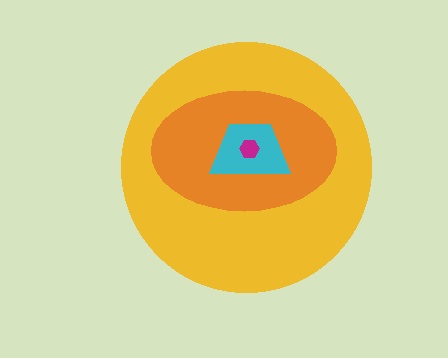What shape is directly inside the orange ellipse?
The cyan trapezoid.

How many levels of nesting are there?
4.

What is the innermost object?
The magenta hexagon.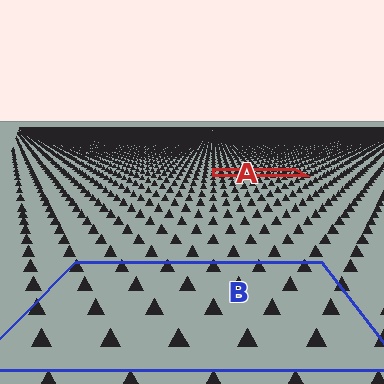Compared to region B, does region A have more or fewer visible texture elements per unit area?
Region A has more texture elements per unit area — they are packed more densely because it is farther away.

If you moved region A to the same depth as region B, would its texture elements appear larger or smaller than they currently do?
They would appear larger. At a closer depth, the same texture elements are projected at a bigger on-screen size.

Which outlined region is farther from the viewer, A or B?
Region A is farther from the viewer — the texture elements inside it appear smaller and more densely packed.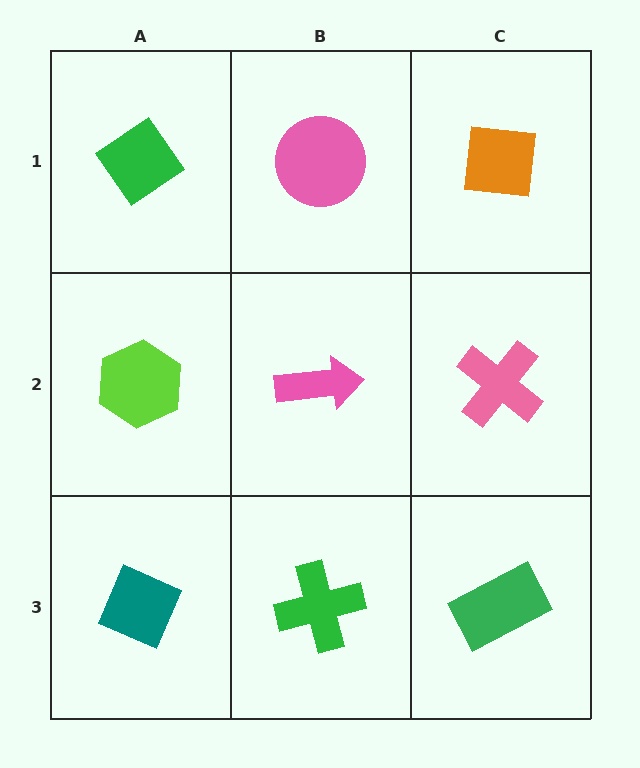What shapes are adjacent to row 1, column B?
A pink arrow (row 2, column B), a green diamond (row 1, column A), an orange square (row 1, column C).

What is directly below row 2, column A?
A teal diamond.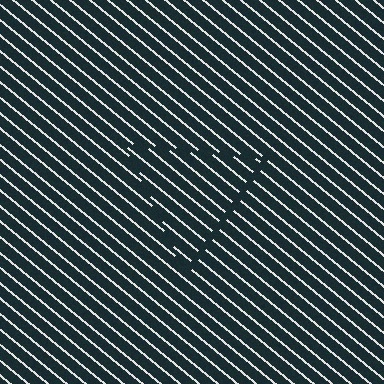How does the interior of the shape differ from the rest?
The interior of the shape contains the same grating, shifted by half a period — the contour is defined by the phase discontinuity where line-ends from the inner and outer gratings abut.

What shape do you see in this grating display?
An illusory triangle. The interior of the shape contains the same grating, shifted by half a period — the contour is defined by the phase discontinuity where line-ends from the inner and outer gratings abut.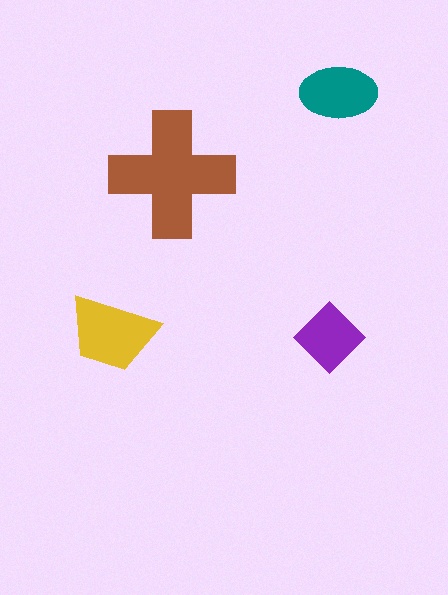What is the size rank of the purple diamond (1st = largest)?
4th.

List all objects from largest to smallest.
The brown cross, the yellow trapezoid, the teal ellipse, the purple diamond.